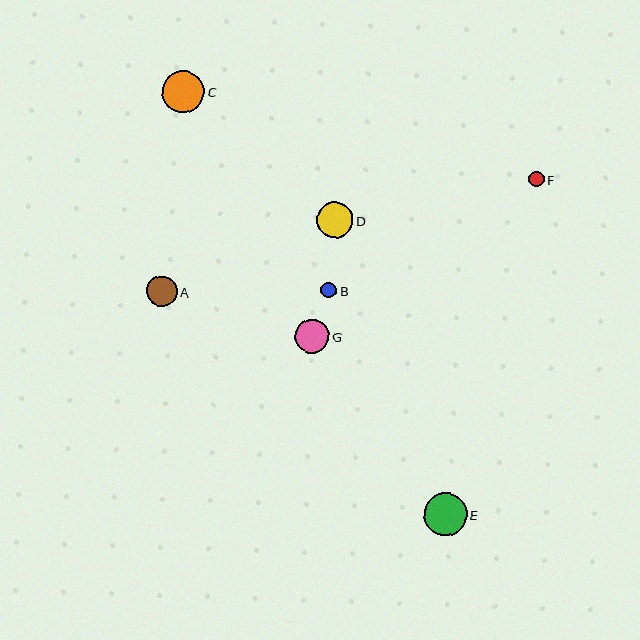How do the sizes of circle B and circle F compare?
Circle B and circle F are approximately the same size.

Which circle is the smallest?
Circle F is the smallest with a size of approximately 15 pixels.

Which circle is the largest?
Circle E is the largest with a size of approximately 43 pixels.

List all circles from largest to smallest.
From largest to smallest: E, C, D, G, A, B, F.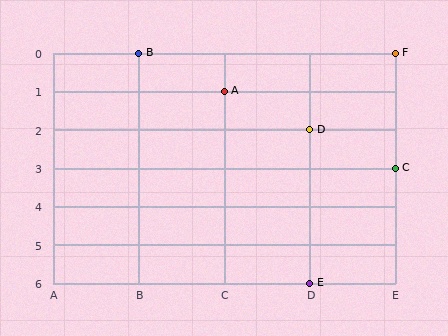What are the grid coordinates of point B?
Point B is at grid coordinates (B, 0).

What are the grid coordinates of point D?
Point D is at grid coordinates (D, 2).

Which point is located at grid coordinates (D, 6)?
Point E is at (D, 6).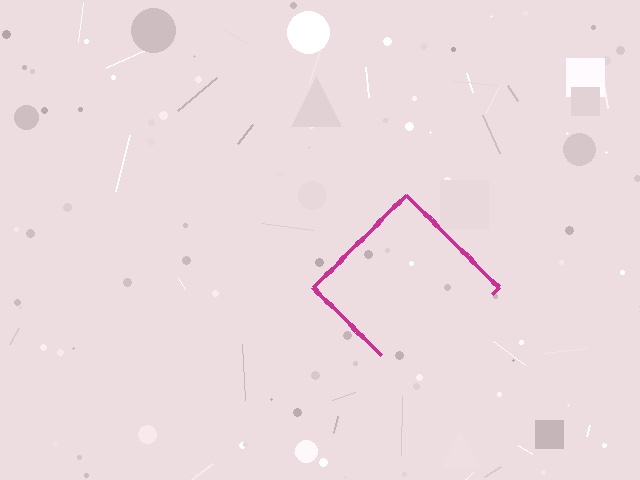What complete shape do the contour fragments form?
The contour fragments form a diamond.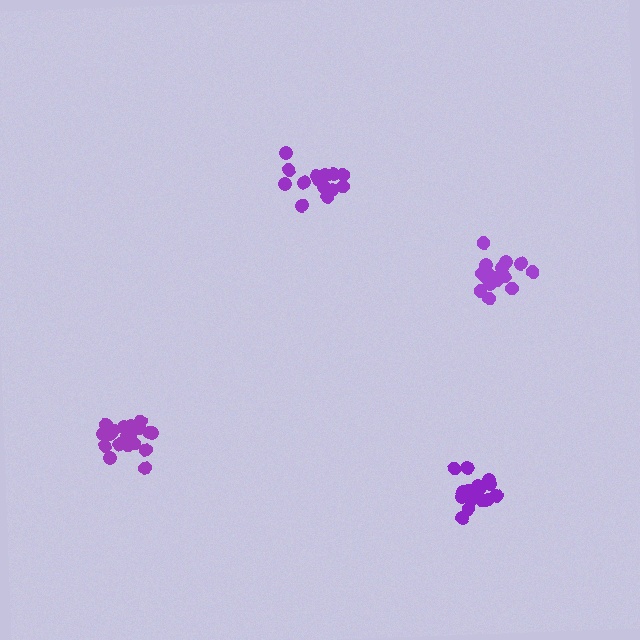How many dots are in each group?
Group 1: 20 dots, Group 2: 14 dots, Group 3: 18 dots, Group 4: 18 dots (70 total).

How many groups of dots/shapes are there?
There are 4 groups.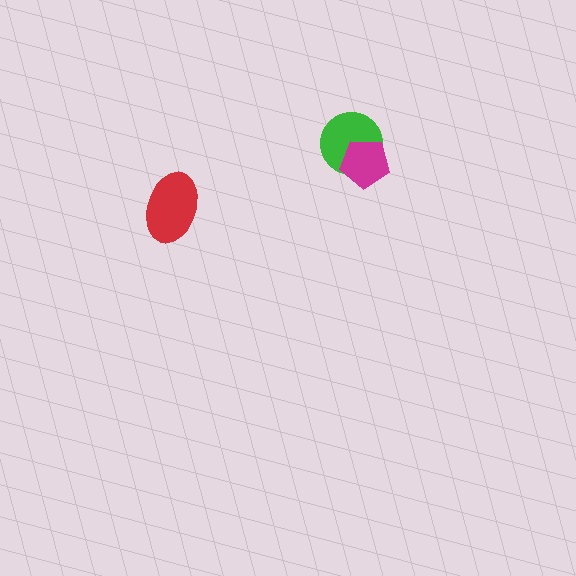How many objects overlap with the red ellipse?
0 objects overlap with the red ellipse.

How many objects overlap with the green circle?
1 object overlaps with the green circle.